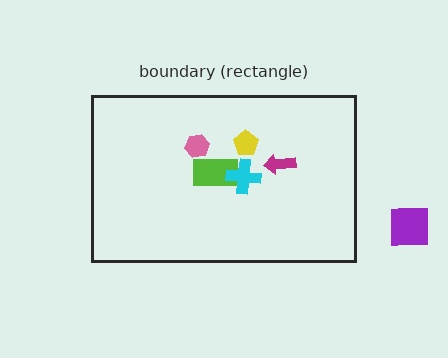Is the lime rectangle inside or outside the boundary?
Inside.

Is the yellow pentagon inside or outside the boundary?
Inside.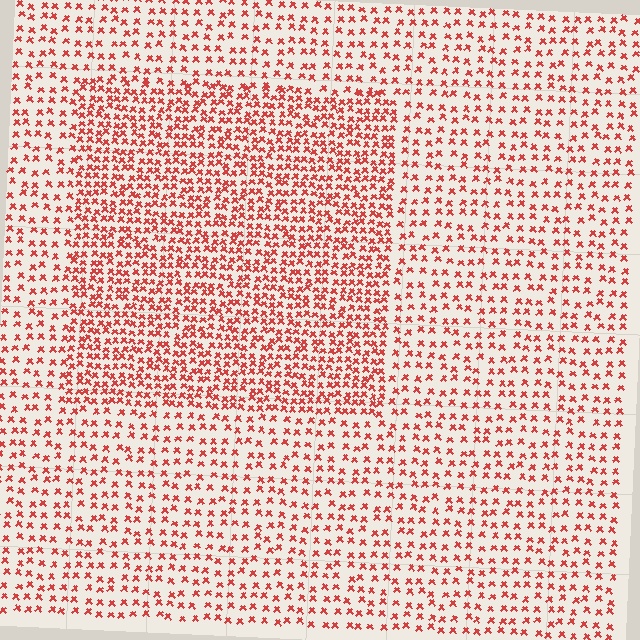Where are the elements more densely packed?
The elements are more densely packed inside the rectangle boundary.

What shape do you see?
I see a rectangle.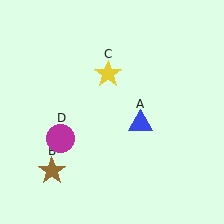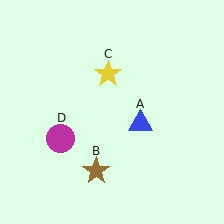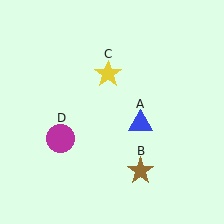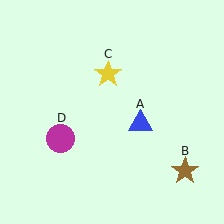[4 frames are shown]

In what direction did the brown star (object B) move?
The brown star (object B) moved right.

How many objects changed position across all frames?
1 object changed position: brown star (object B).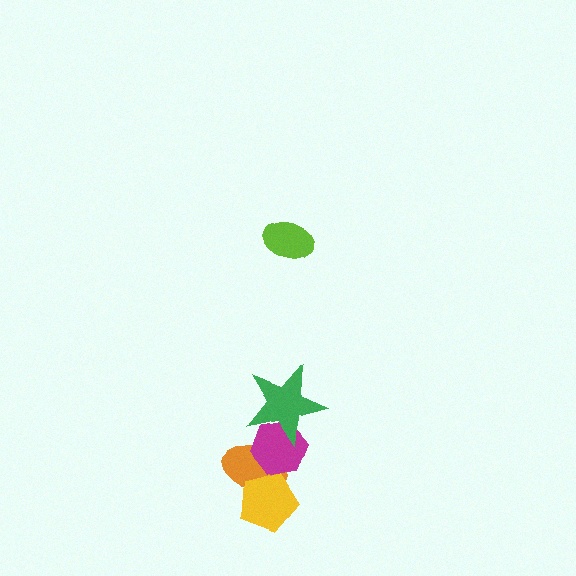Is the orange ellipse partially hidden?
Yes, it is partially covered by another shape.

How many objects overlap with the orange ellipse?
2 objects overlap with the orange ellipse.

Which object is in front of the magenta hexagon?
The green star is in front of the magenta hexagon.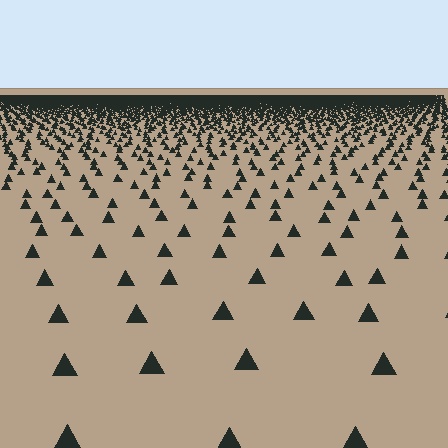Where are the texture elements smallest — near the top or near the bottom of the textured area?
Near the top.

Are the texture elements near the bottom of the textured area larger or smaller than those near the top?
Larger. Near the bottom, elements are closer to the viewer and appear at a bigger on-screen size.